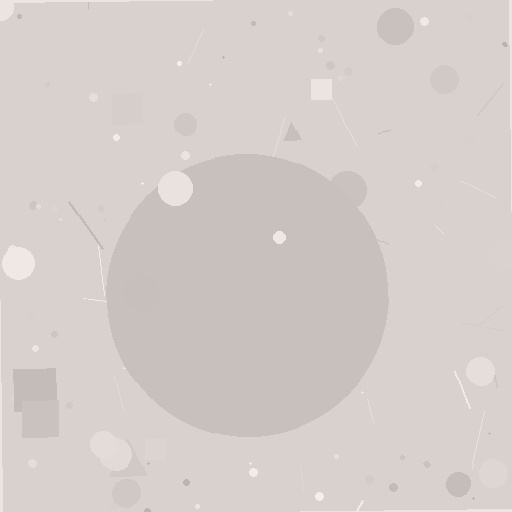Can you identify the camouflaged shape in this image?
The camouflaged shape is a circle.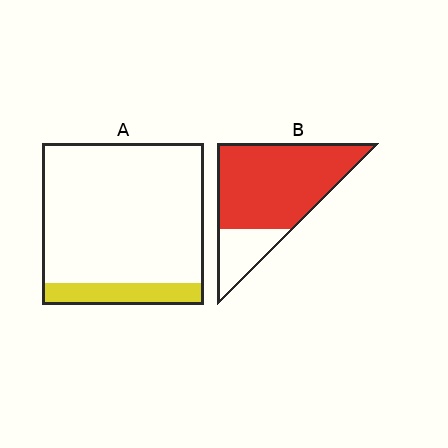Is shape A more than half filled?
No.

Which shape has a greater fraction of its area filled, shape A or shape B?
Shape B.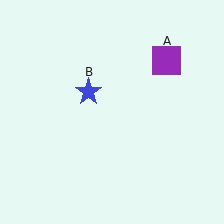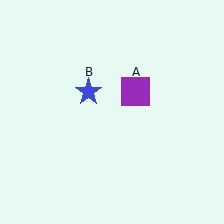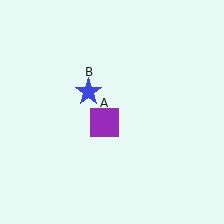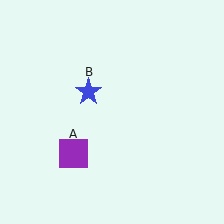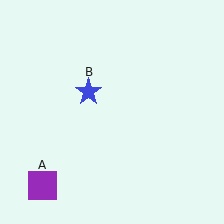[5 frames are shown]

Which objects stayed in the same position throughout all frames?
Blue star (object B) remained stationary.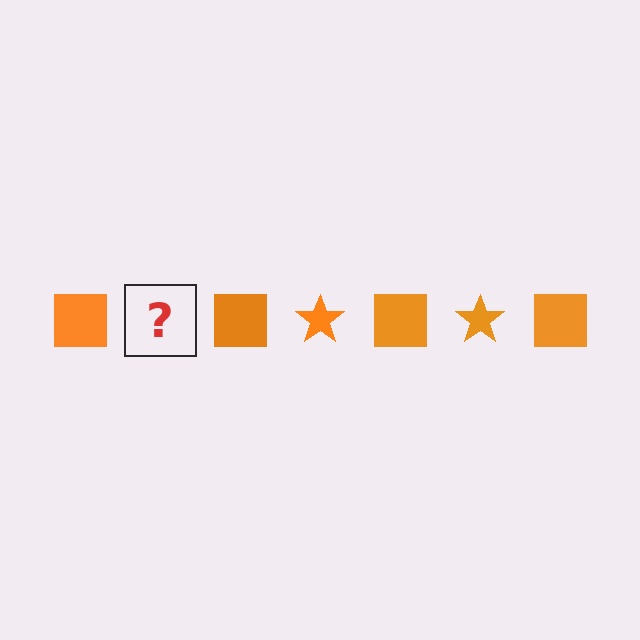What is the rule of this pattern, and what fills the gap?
The rule is that the pattern cycles through square, star shapes in orange. The gap should be filled with an orange star.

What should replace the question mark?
The question mark should be replaced with an orange star.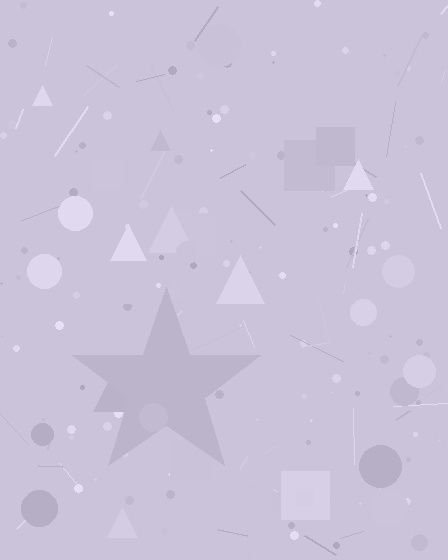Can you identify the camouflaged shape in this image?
The camouflaged shape is a star.